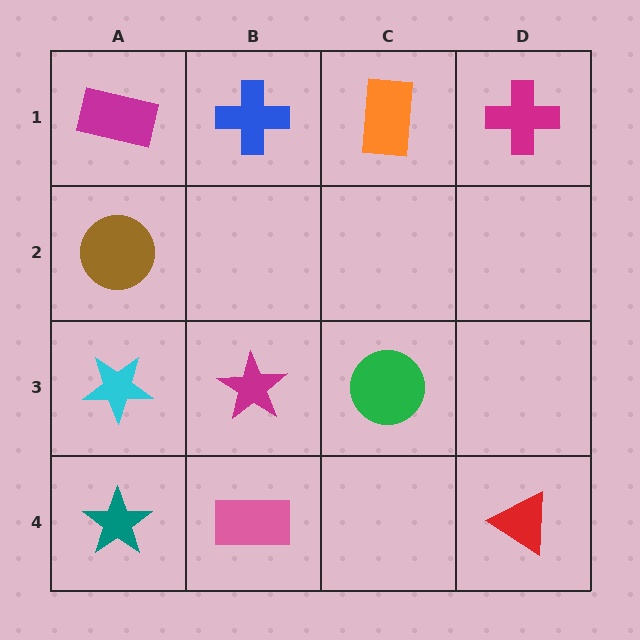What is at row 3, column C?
A green circle.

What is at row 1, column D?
A magenta cross.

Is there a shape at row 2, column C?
No, that cell is empty.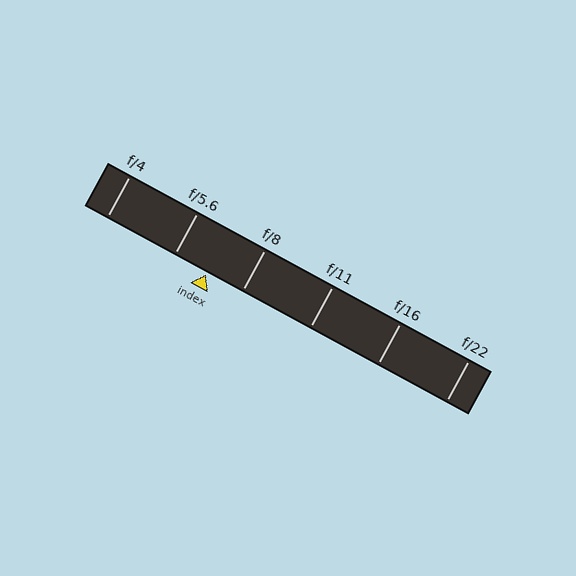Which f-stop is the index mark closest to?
The index mark is closest to f/5.6.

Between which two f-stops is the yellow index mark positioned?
The index mark is between f/5.6 and f/8.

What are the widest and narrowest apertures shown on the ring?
The widest aperture shown is f/4 and the narrowest is f/22.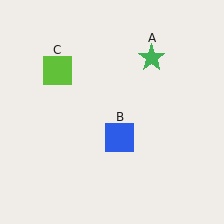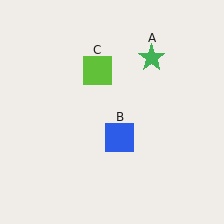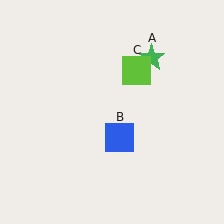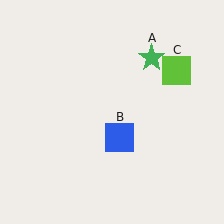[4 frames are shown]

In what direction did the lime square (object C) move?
The lime square (object C) moved right.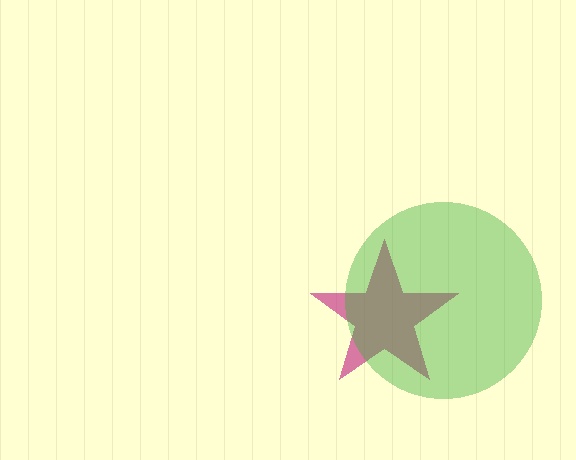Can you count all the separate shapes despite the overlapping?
Yes, there are 2 separate shapes.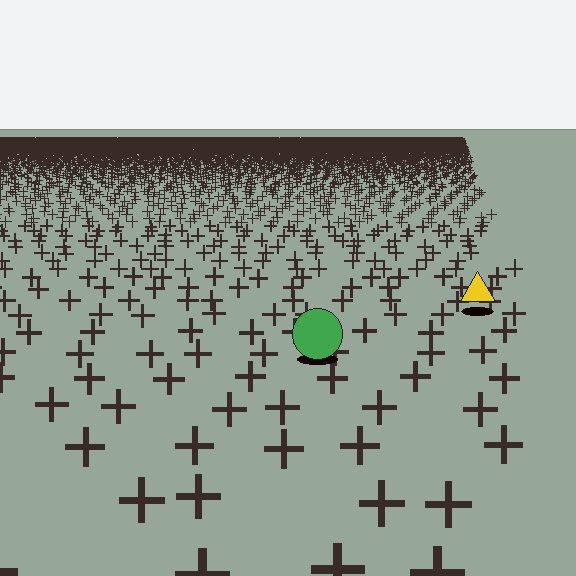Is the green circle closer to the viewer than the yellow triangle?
Yes. The green circle is closer — you can tell from the texture gradient: the ground texture is coarser near it.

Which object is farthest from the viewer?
The yellow triangle is farthest from the viewer. It appears smaller and the ground texture around it is denser.